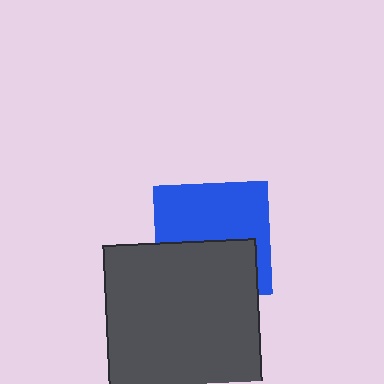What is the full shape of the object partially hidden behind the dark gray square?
The partially hidden object is a blue square.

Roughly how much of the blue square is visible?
About half of it is visible (roughly 57%).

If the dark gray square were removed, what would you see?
You would see the complete blue square.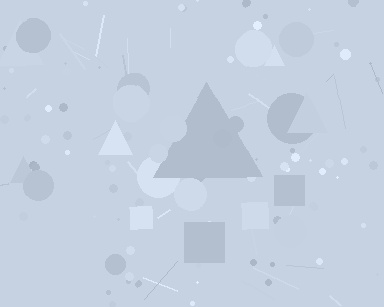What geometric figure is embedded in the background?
A triangle is embedded in the background.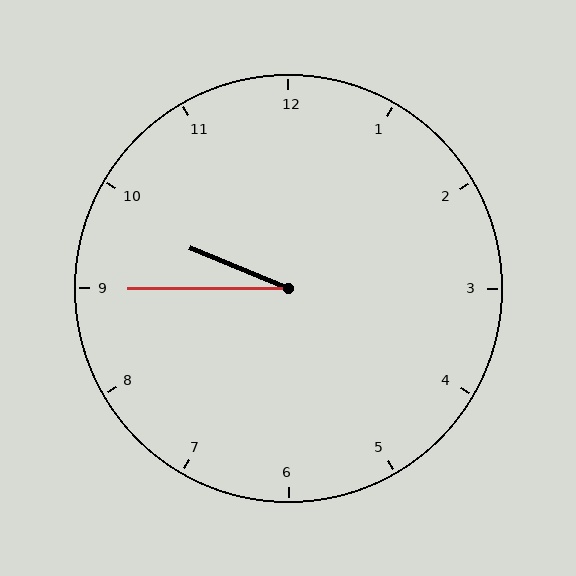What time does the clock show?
9:45.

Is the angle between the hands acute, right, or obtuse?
It is acute.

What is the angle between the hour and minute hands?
Approximately 22 degrees.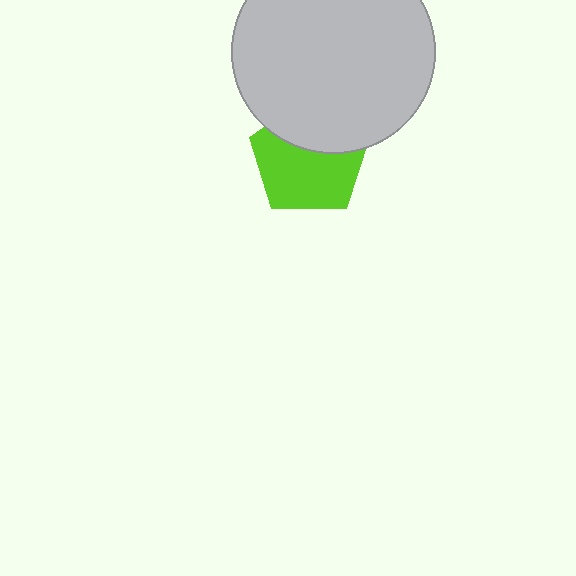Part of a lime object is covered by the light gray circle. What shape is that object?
It is a pentagon.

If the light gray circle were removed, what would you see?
You would see the complete lime pentagon.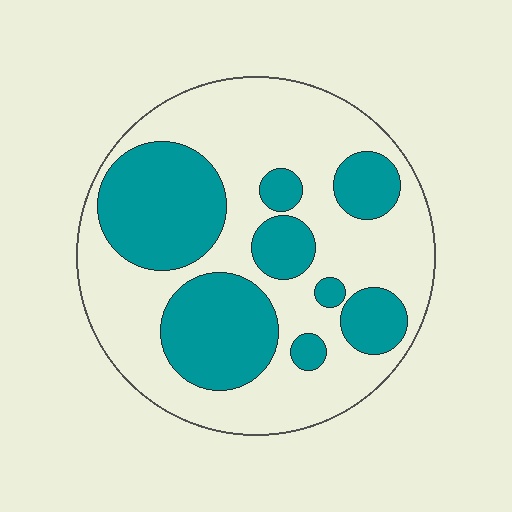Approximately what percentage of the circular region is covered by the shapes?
Approximately 40%.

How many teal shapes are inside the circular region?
8.